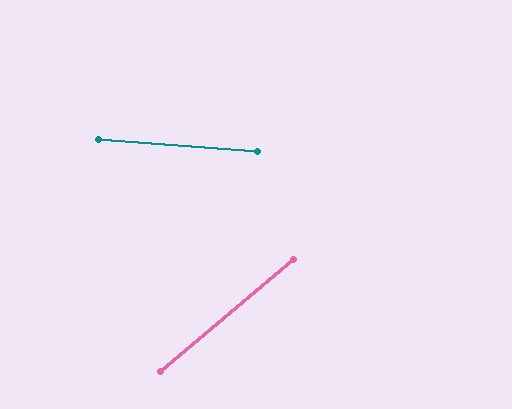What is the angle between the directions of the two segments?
Approximately 44 degrees.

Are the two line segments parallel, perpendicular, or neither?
Neither parallel nor perpendicular — they differ by about 44°.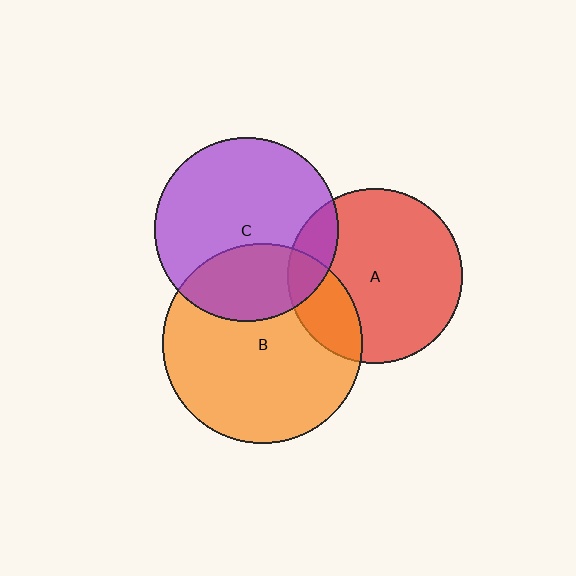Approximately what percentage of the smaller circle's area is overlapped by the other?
Approximately 20%.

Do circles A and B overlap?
Yes.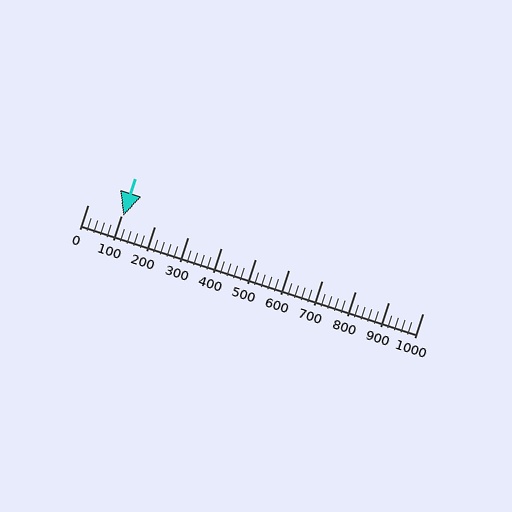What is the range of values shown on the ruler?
The ruler shows values from 0 to 1000.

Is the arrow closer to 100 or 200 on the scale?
The arrow is closer to 100.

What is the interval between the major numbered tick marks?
The major tick marks are spaced 100 units apart.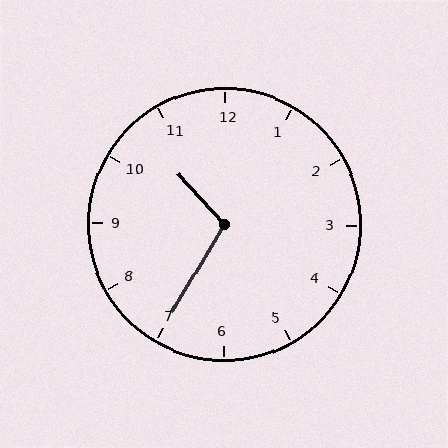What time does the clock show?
10:35.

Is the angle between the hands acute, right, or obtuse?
It is obtuse.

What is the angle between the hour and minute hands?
Approximately 108 degrees.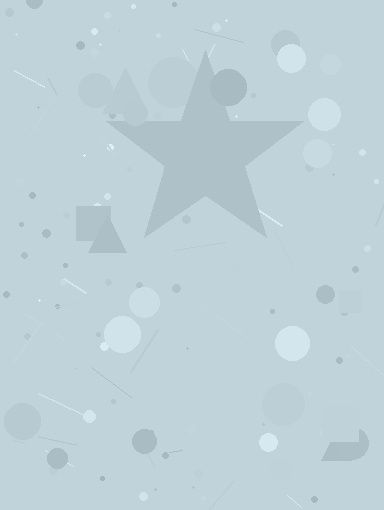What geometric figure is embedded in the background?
A star is embedded in the background.